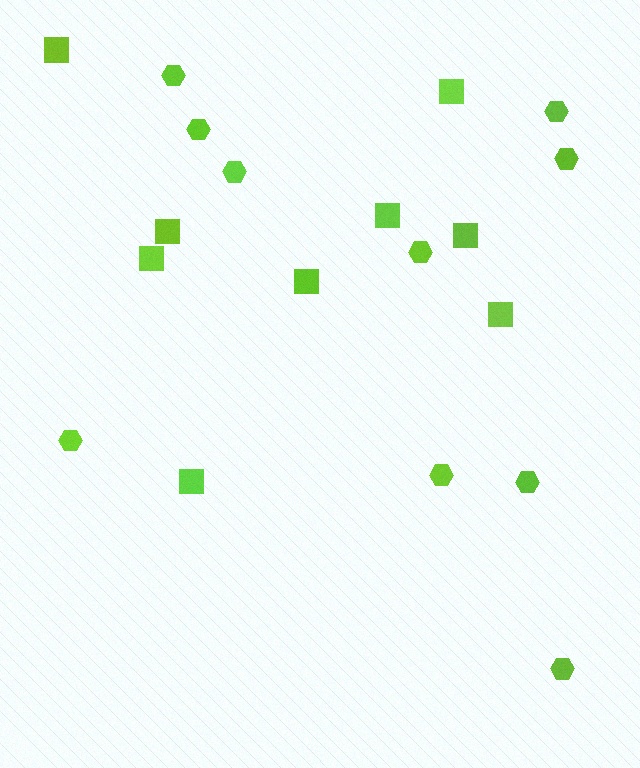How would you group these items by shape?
There are 2 groups: one group of squares (9) and one group of hexagons (10).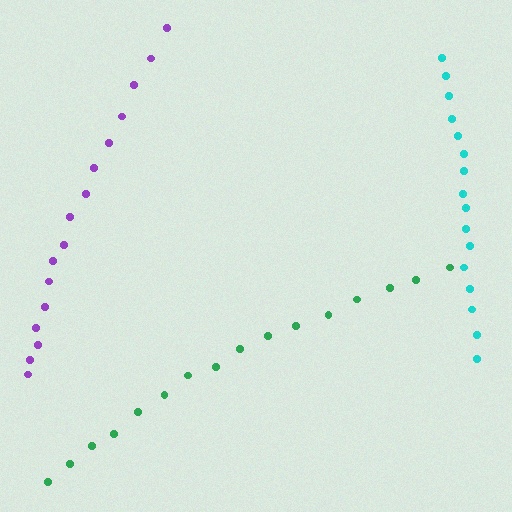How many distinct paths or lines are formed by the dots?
There are 3 distinct paths.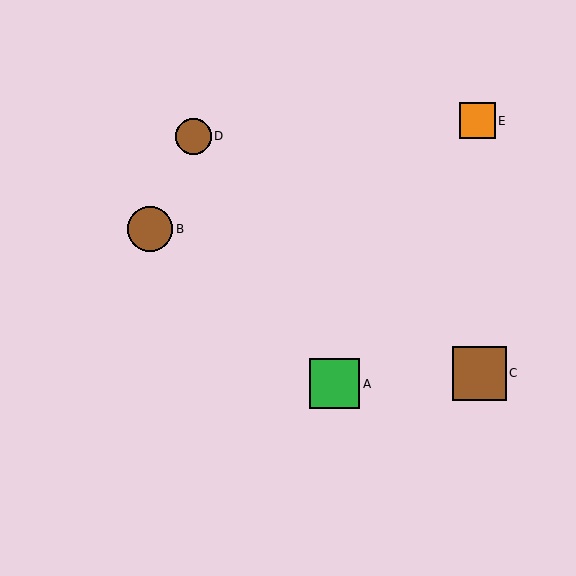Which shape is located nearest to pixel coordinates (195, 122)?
The brown circle (labeled D) at (193, 136) is nearest to that location.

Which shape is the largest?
The brown square (labeled C) is the largest.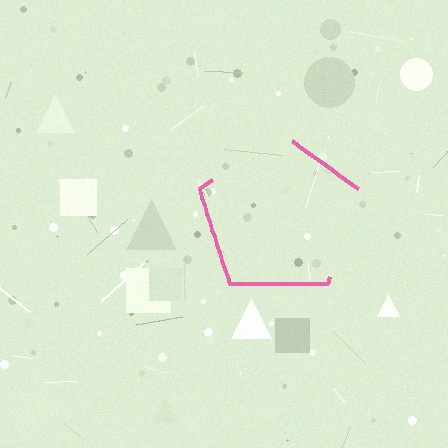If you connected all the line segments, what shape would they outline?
They would outline a pentagon.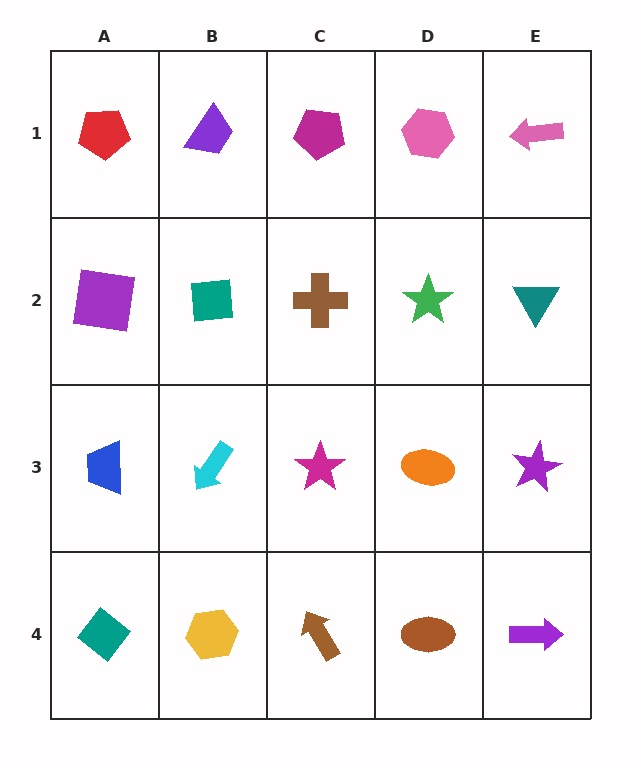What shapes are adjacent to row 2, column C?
A magenta pentagon (row 1, column C), a magenta star (row 3, column C), a teal square (row 2, column B), a green star (row 2, column D).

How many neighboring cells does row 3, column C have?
4.